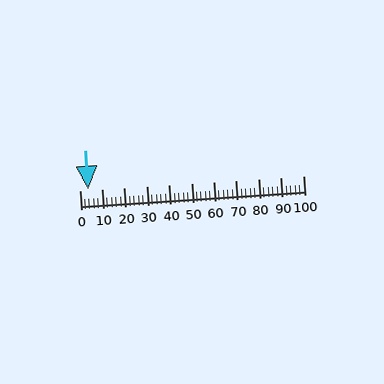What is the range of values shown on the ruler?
The ruler shows values from 0 to 100.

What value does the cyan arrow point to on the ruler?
The cyan arrow points to approximately 4.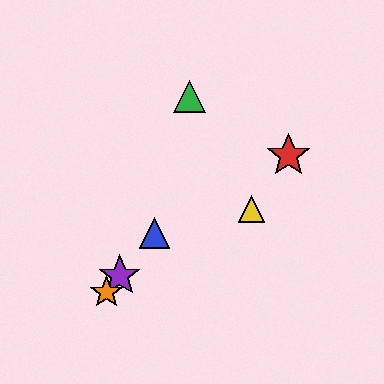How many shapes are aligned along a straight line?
3 shapes (the blue triangle, the purple star, the orange star) are aligned along a straight line.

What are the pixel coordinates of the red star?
The red star is at (289, 156).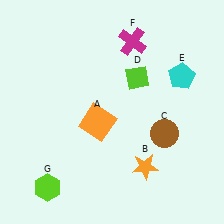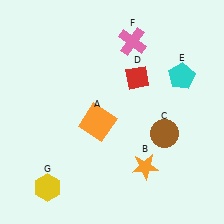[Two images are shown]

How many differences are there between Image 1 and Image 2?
There are 3 differences between the two images.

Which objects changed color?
D changed from lime to red. F changed from magenta to pink. G changed from lime to yellow.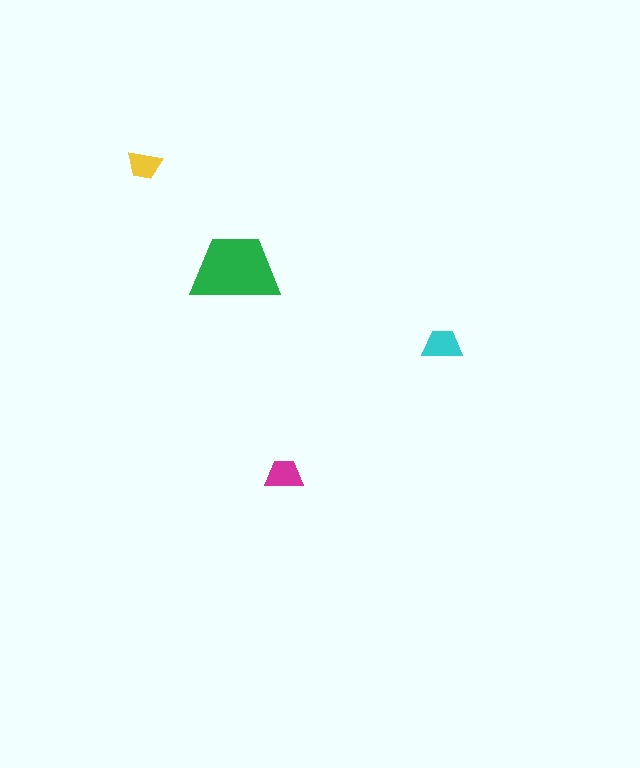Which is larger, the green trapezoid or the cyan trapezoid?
The green one.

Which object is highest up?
The yellow trapezoid is topmost.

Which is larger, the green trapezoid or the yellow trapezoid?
The green one.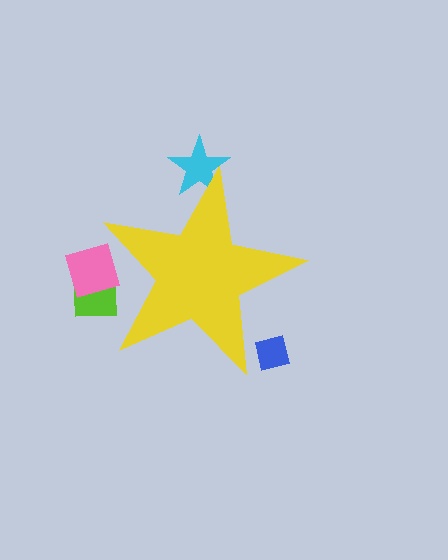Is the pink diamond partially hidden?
Yes, the pink diamond is partially hidden behind the yellow star.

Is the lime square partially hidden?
Yes, the lime square is partially hidden behind the yellow star.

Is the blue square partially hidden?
Yes, the blue square is partially hidden behind the yellow star.